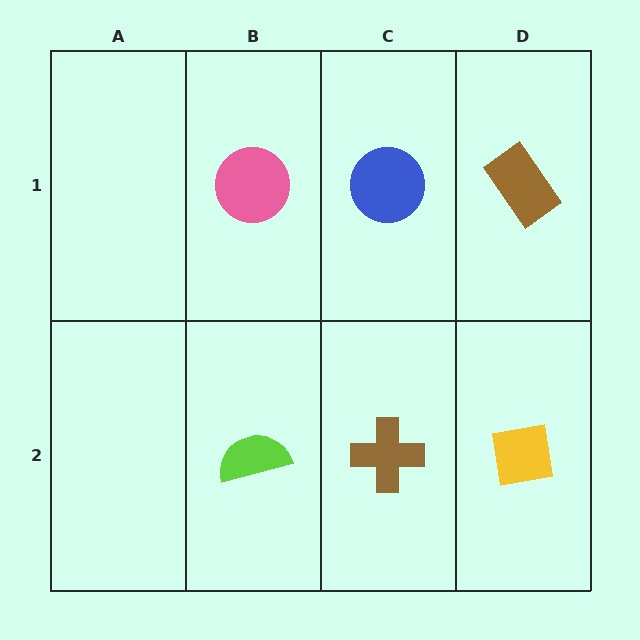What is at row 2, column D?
A yellow square.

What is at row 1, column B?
A pink circle.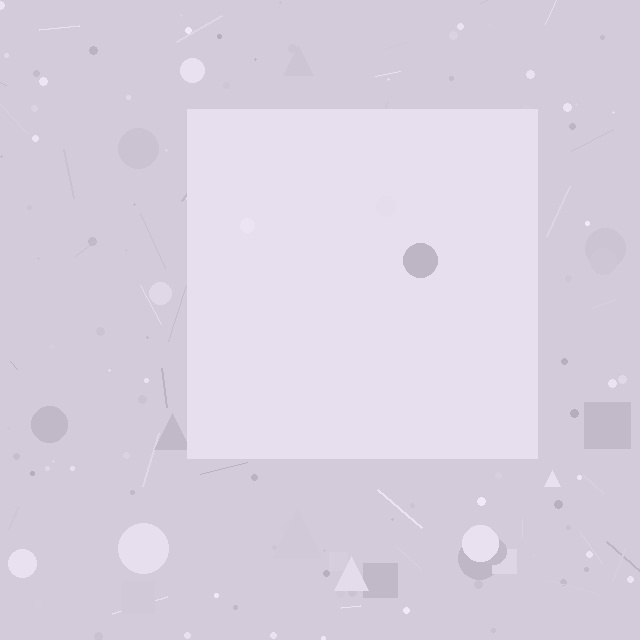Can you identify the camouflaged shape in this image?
The camouflaged shape is a square.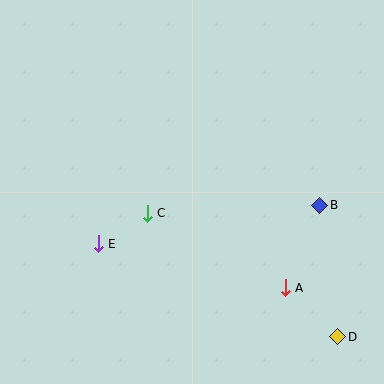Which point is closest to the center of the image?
Point C at (147, 213) is closest to the center.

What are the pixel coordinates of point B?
Point B is at (319, 206).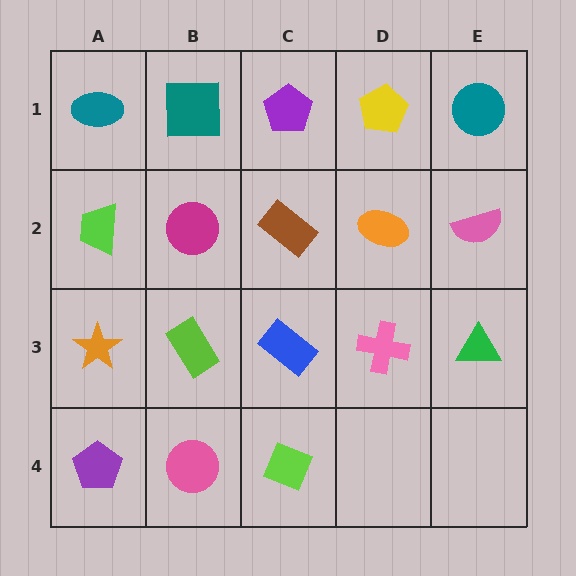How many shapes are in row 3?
5 shapes.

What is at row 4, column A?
A purple pentagon.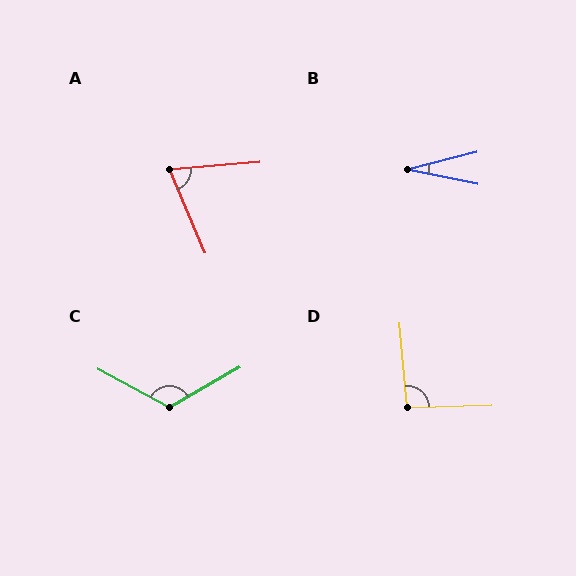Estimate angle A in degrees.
Approximately 72 degrees.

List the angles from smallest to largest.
B (26°), A (72°), D (94°), C (121°).